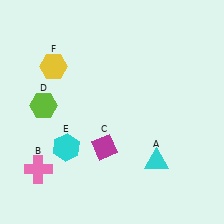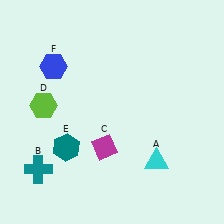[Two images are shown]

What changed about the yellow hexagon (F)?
In Image 1, F is yellow. In Image 2, it changed to blue.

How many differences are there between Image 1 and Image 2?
There are 3 differences between the two images.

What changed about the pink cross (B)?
In Image 1, B is pink. In Image 2, it changed to teal.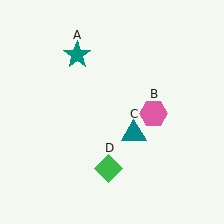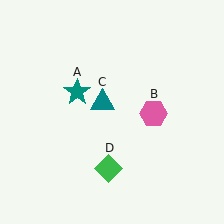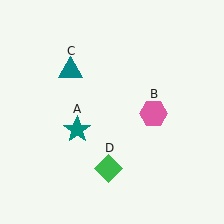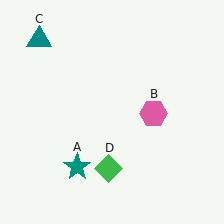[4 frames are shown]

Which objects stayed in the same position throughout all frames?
Pink hexagon (object B) and green diamond (object D) remained stationary.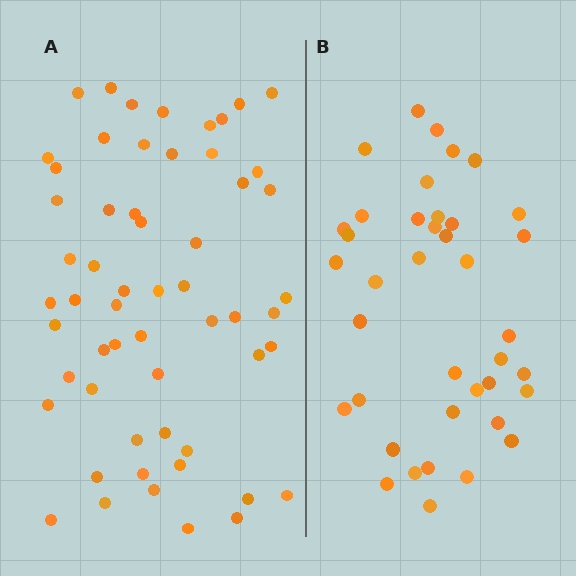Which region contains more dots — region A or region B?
Region A (the left region) has more dots.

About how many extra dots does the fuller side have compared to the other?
Region A has approximately 20 more dots than region B.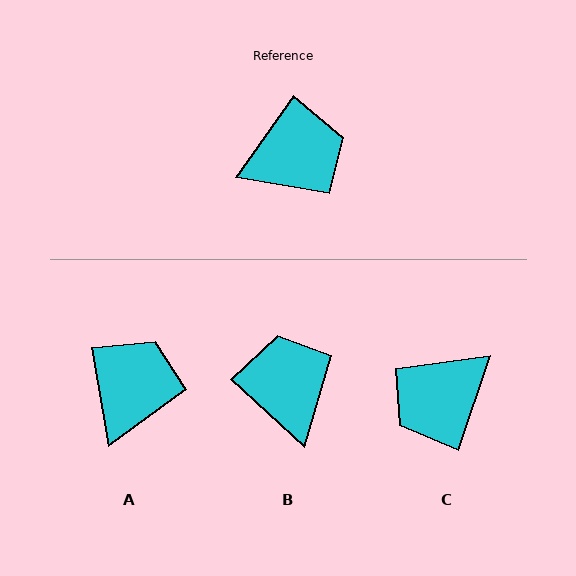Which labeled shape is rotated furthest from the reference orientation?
C, about 163 degrees away.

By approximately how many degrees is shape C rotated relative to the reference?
Approximately 163 degrees clockwise.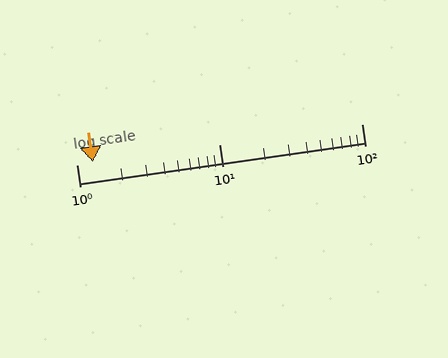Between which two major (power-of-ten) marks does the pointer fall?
The pointer is between 1 and 10.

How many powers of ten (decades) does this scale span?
The scale spans 2 decades, from 1 to 100.